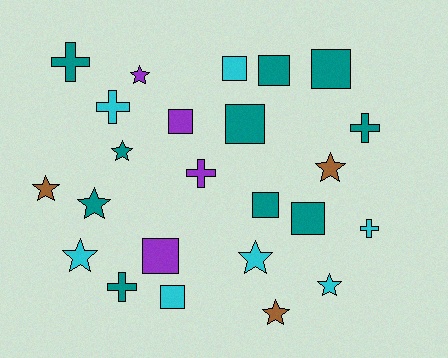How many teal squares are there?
There are 5 teal squares.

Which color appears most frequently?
Teal, with 10 objects.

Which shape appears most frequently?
Square, with 9 objects.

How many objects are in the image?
There are 24 objects.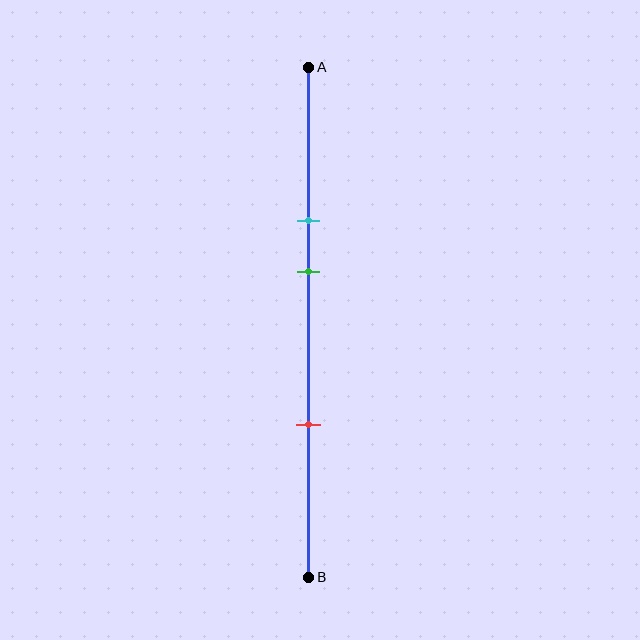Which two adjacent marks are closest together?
The cyan and green marks are the closest adjacent pair.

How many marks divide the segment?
There are 3 marks dividing the segment.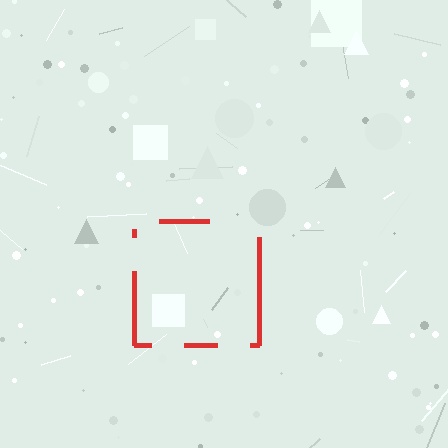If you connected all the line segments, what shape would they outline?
They would outline a square.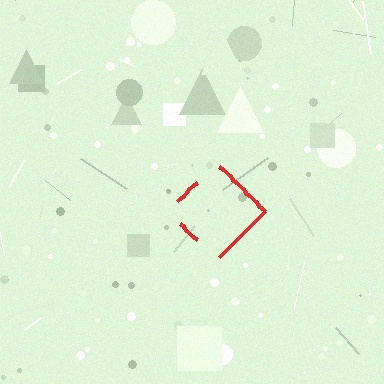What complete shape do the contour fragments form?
The contour fragments form a diamond.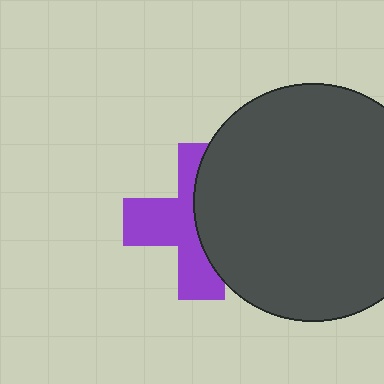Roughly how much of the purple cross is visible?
About half of it is visible (roughly 52%).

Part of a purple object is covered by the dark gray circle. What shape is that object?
It is a cross.